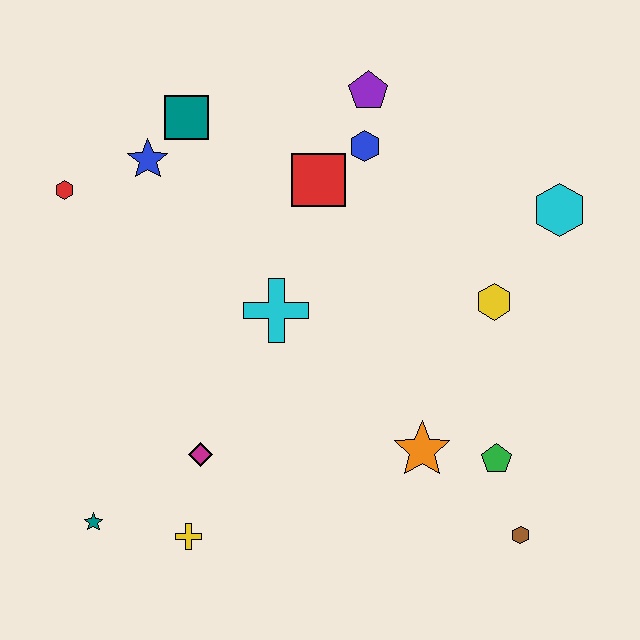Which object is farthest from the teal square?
The brown hexagon is farthest from the teal square.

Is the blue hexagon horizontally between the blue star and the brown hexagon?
Yes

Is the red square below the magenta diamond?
No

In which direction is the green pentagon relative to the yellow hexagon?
The green pentagon is below the yellow hexagon.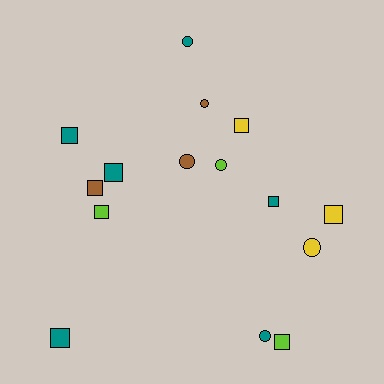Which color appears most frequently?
Teal, with 6 objects.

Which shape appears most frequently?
Square, with 9 objects.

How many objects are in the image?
There are 15 objects.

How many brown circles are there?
There are 2 brown circles.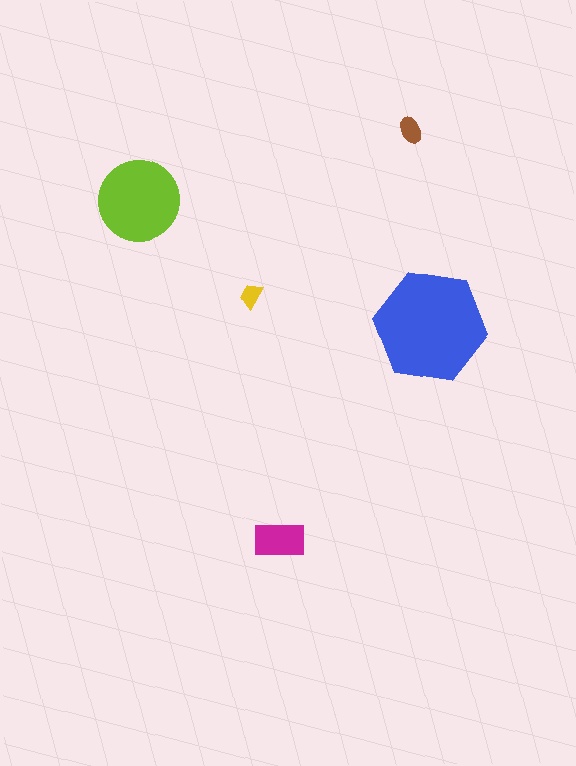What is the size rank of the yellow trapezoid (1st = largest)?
5th.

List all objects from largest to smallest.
The blue hexagon, the lime circle, the magenta rectangle, the brown ellipse, the yellow trapezoid.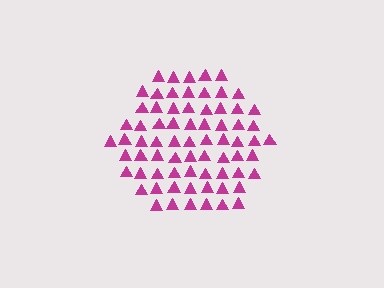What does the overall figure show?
The overall figure shows a hexagon.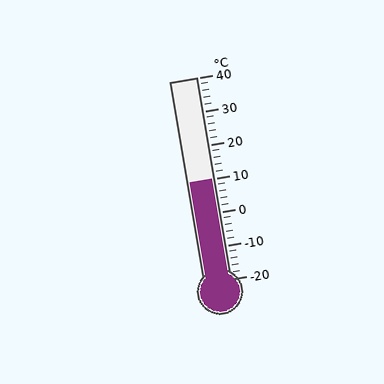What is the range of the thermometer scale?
The thermometer scale ranges from -20°C to 40°C.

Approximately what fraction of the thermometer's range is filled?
The thermometer is filled to approximately 50% of its range.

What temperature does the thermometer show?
The thermometer shows approximately 10°C.